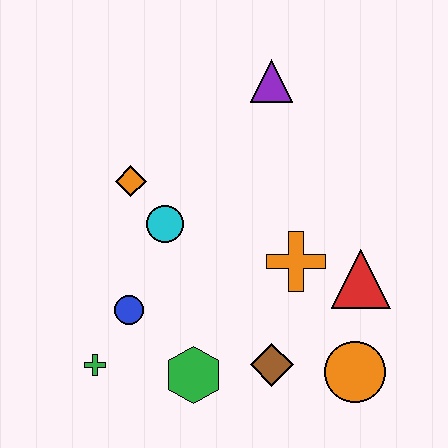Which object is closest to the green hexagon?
The brown diamond is closest to the green hexagon.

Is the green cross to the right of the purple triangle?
No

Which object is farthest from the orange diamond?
The orange circle is farthest from the orange diamond.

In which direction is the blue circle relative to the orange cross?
The blue circle is to the left of the orange cross.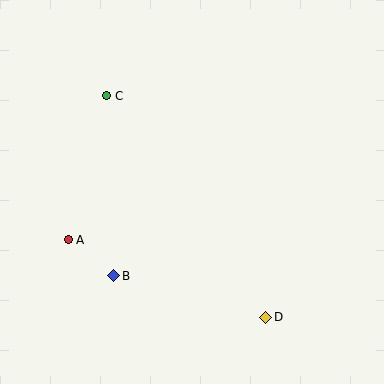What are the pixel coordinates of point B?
Point B is at (114, 276).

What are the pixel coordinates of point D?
Point D is at (266, 317).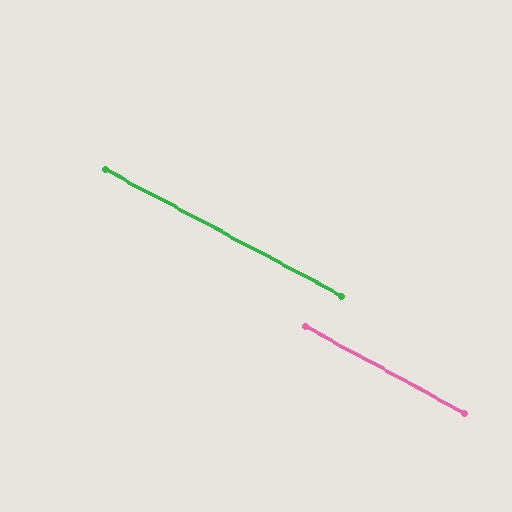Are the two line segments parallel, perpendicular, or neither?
Parallel — their directions differ by only 0.4°.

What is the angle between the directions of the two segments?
Approximately 0 degrees.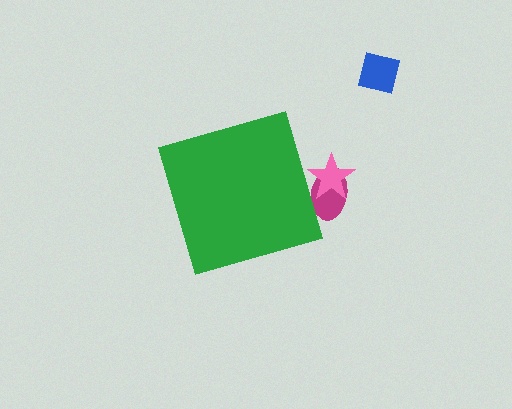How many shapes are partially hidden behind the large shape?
2 shapes are partially hidden.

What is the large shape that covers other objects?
A green diamond.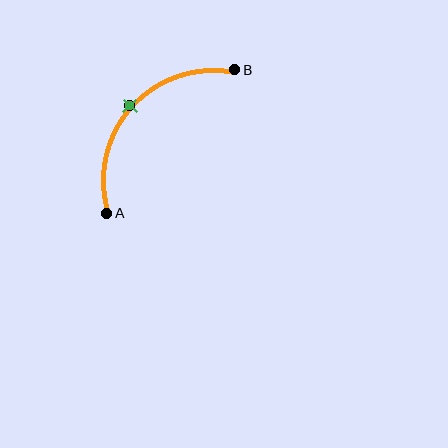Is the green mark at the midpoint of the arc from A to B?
Yes. The green mark lies on the arc at equal arc-length from both A and B — it is the arc midpoint.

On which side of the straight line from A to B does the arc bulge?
The arc bulges above and to the left of the straight line connecting A and B.